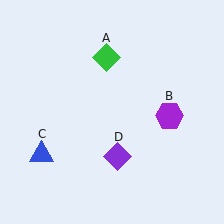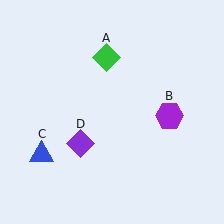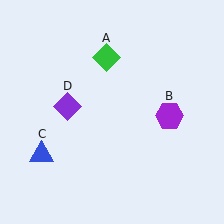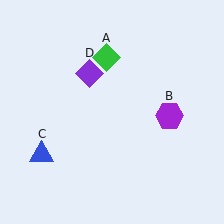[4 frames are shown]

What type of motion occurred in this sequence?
The purple diamond (object D) rotated clockwise around the center of the scene.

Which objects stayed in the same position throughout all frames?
Green diamond (object A) and purple hexagon (object B) and blue triangle (object C) remained stationary.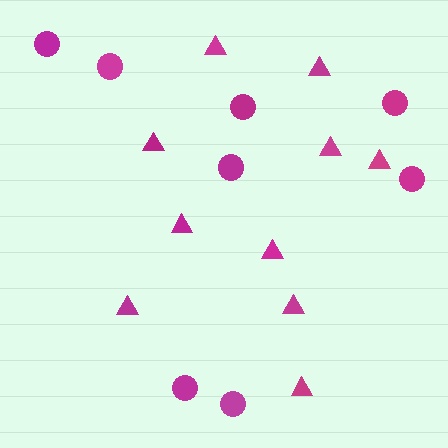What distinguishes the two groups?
There are 2 groups: one group of triangles (10) and one group of circles (8).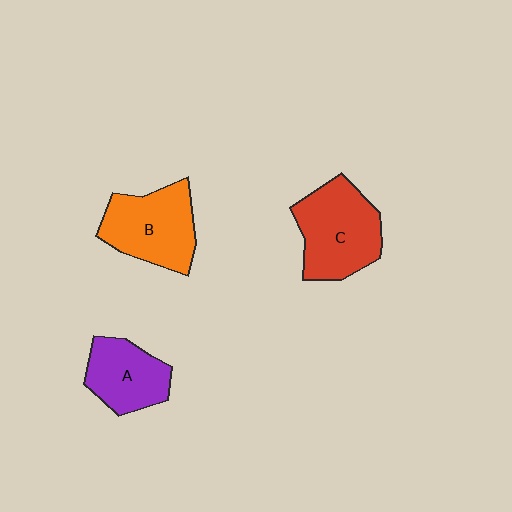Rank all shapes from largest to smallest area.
From largest to smallest: C (red), B (orange), A (purple).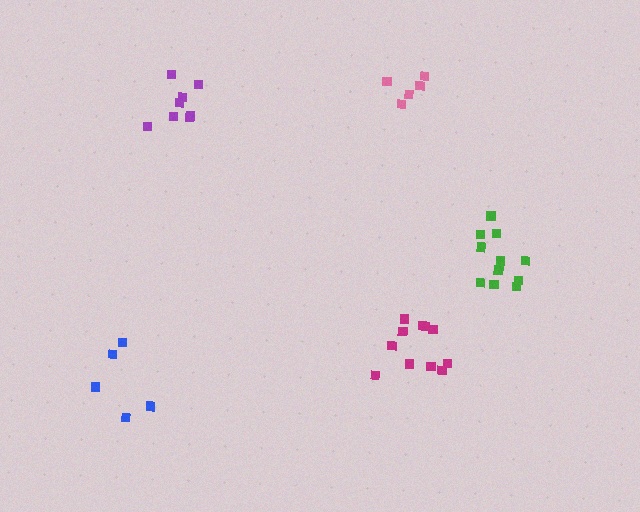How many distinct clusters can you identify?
There are 5 distinct clusters.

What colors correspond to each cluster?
The clusters are colored: purple, green, blue, pink, magenta.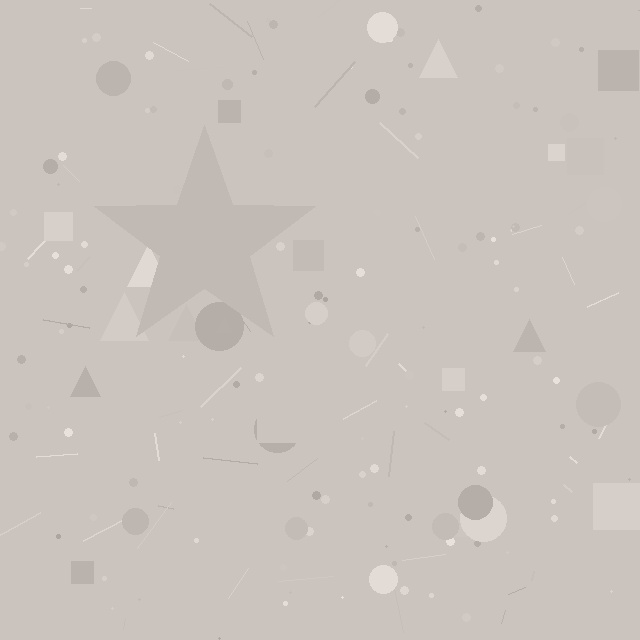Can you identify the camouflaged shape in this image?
The camouflaged shape is a star.